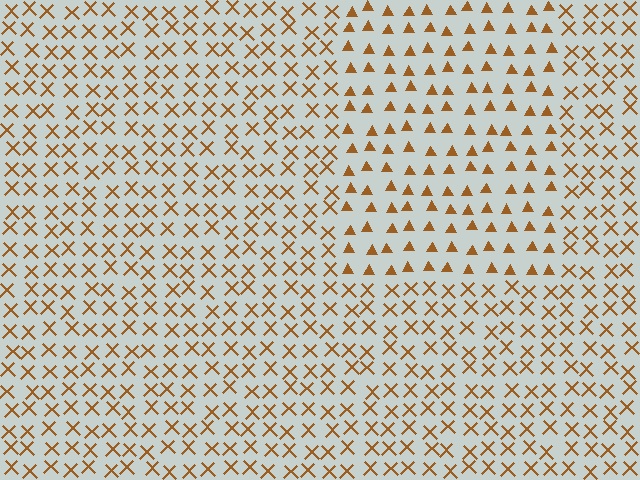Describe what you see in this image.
The image is filled with small brown elements arranged in a uniform grid. A rectangle-shaped region contains triangles, while the surrounding area contains X marks. The boundary is defined purely by the change in element shape.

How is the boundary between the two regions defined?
The boundary is defined by a change in element shape: triangles inside vs. X marks outside. All elements share the same color and spacing.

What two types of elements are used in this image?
The image uses triangles inside the rectangle region and X marks outside it.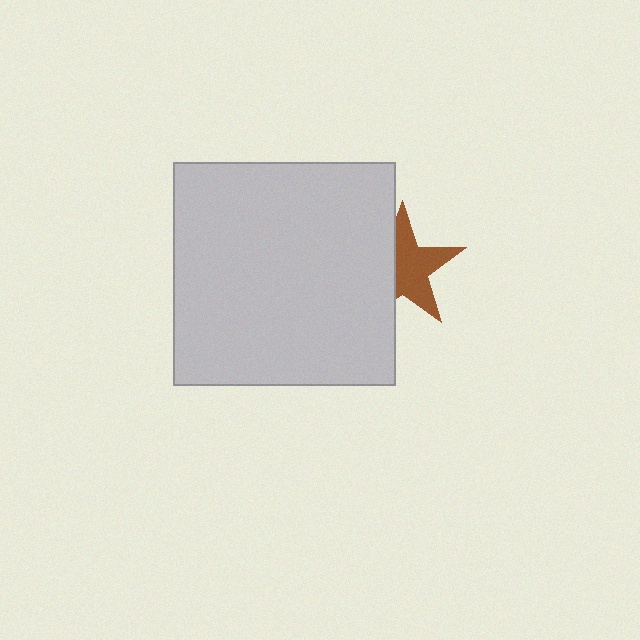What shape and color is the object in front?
The object in front is a light gray square.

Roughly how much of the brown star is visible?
About half of it is visible (roughly 61%).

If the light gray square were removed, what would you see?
You would see the complete brown star.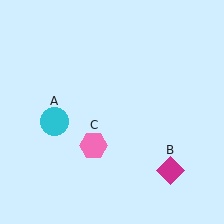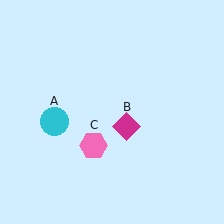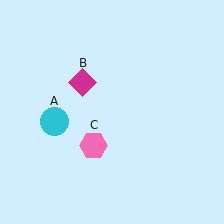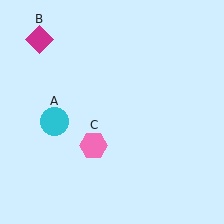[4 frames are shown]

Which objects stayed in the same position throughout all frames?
Cyan circle (object A) and pink hexagon (object C) remained stationary.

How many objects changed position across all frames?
1 object changed position: magenta diamond (object B).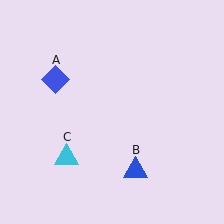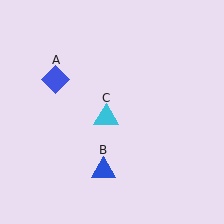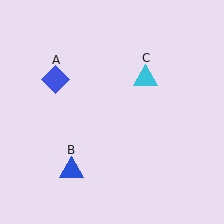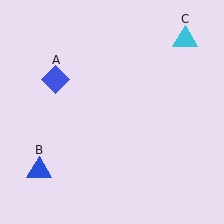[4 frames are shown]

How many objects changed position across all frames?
2 objects changed position: blue triangle (object B), cyan triangle (object C).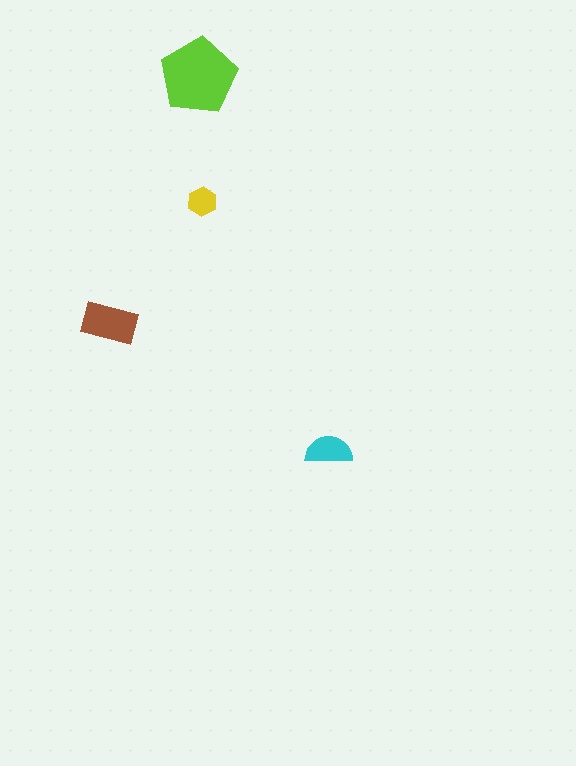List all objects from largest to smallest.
The lime pentagon, the brown rectangle, the cyan semicircle, the yellow hexagon.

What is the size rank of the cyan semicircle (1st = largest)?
3rd.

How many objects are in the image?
There are 4 objects in the image.